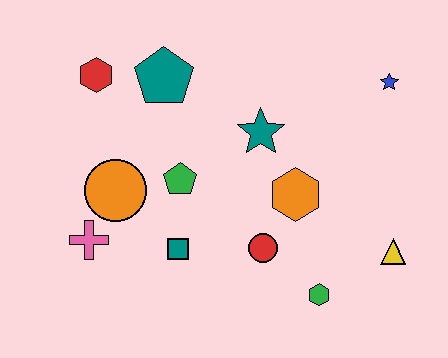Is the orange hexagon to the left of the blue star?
Yes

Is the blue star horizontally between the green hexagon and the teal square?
No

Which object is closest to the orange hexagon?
The red circle is closest to the orange hexagon.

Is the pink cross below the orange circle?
Yes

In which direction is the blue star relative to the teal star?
The blue star is to the right of the teal star.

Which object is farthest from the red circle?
The red hexagon is farthest from the red circle.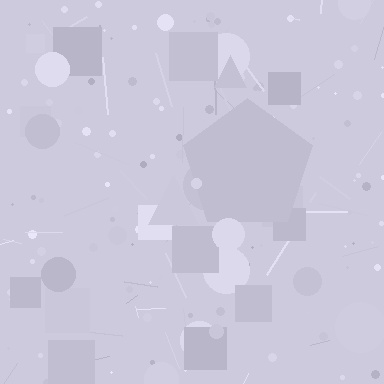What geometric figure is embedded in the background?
A pentagon is embedded in the background.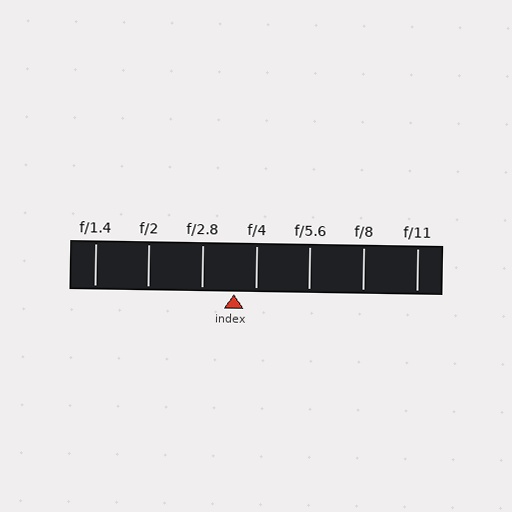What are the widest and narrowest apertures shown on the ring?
The widest aperture shown is f/1.4 and the narrowest is f/11.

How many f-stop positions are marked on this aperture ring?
There are 7 f-stop positions marked.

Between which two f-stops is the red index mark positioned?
The index mark is between f/2.8 and f/4.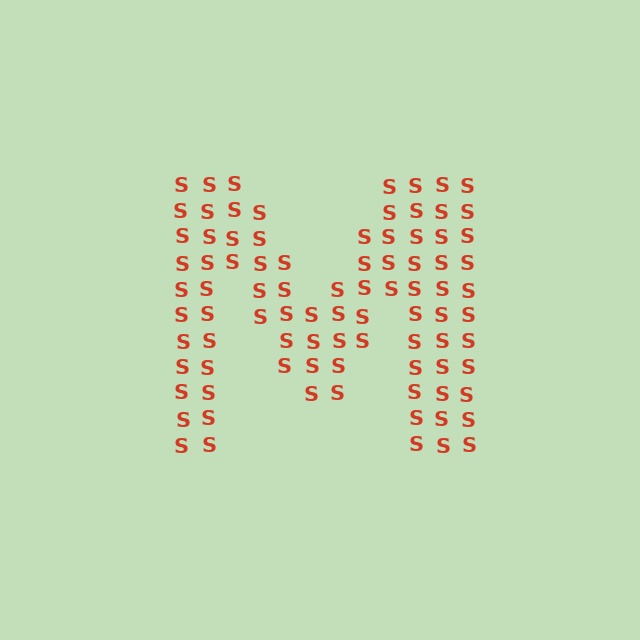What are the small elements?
The small elements are letter S's.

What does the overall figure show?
The overall figure shows the letter M.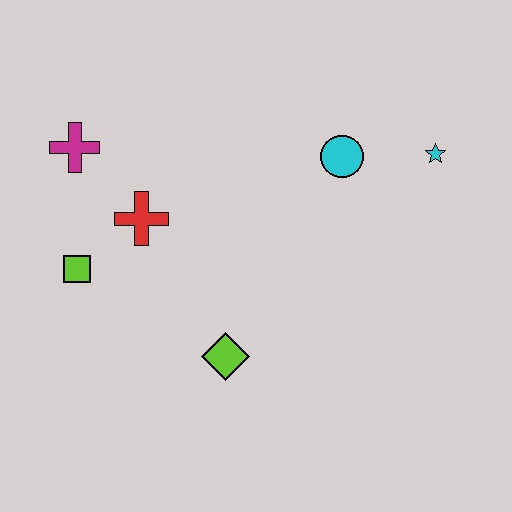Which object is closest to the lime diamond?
The red cross is closest to the lime diamond.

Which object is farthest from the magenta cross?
The cyan star is farthest from the magenta cross.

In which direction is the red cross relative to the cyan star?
The red cross is to the left of the cyan star.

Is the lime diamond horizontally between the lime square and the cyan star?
Yes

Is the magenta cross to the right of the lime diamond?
No